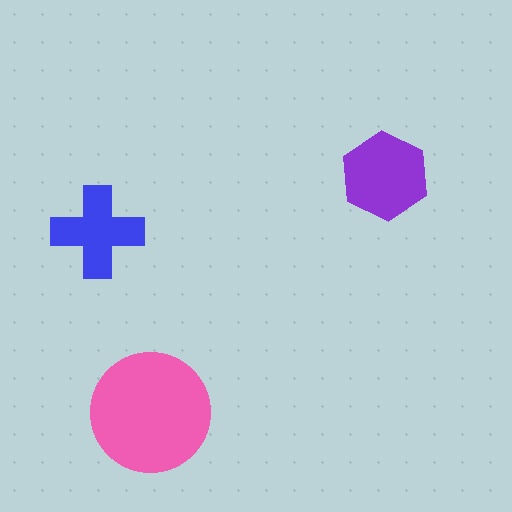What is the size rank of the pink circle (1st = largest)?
1st.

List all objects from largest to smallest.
The pink circle, the purple hexagon, the blue cross.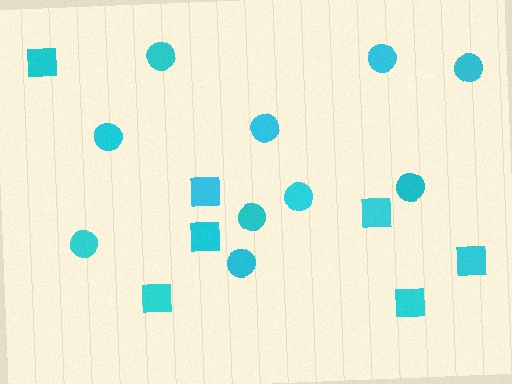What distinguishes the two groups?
There are 2 groups: one group of circles (10) and one group of squares (7).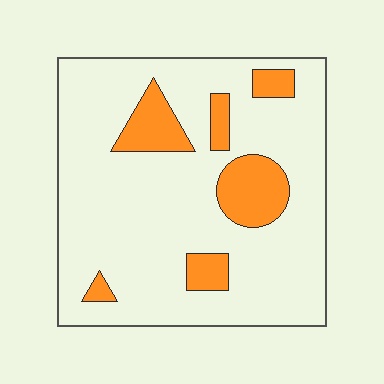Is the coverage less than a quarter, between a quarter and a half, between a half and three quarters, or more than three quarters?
Less than a quarter.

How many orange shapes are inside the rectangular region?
6.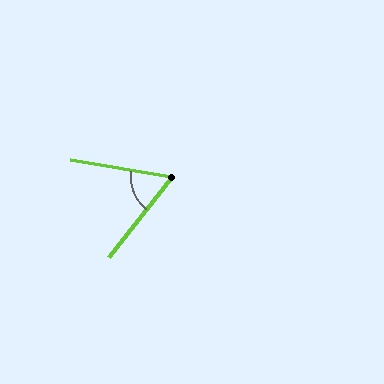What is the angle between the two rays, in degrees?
Approximately 61 degrees.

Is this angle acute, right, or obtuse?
It is acute.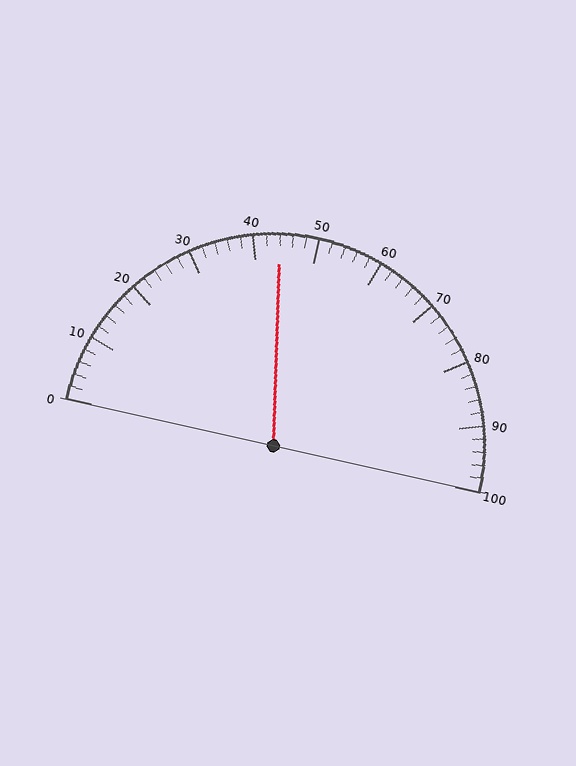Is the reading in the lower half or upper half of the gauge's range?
The reading is in the lower half of the range (0 to 100).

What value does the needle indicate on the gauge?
The needle indicates approximately 44.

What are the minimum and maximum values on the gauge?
The gauge ranges from 0 to 100.